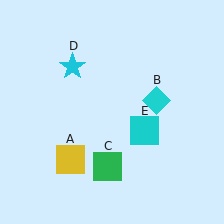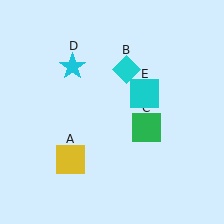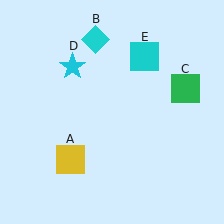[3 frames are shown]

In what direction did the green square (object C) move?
The green square (object C) moved up and to the right.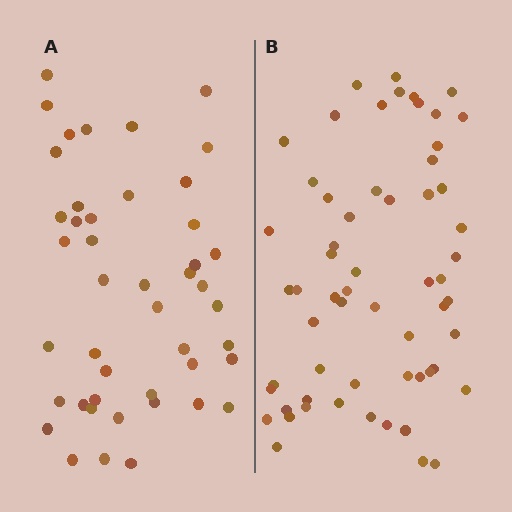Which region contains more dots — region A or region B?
Region B (the right region) has more dots.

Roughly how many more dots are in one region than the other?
Region B has approximately 15 more dots than region A.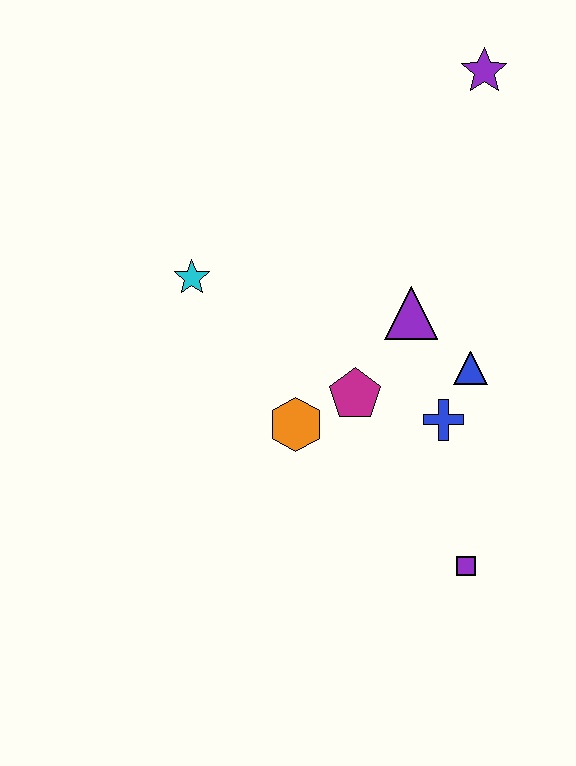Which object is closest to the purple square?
The blue cross is closest to the purple square.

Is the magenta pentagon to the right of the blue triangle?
No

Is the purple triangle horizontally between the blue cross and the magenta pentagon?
Yes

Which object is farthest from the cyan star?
The purple square is farthest from the cyan star.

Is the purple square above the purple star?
No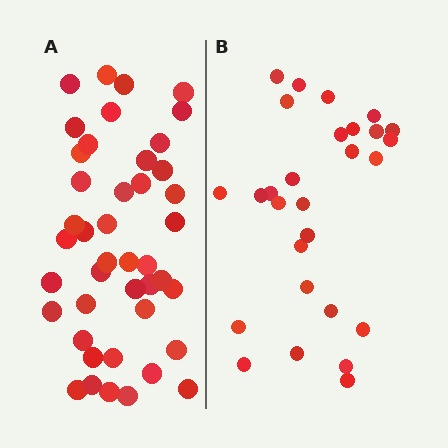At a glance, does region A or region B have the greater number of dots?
Region A (the left region) has more dots.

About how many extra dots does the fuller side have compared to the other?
Region A has approximately 15 more dots than region B.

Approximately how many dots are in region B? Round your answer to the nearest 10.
About 30 dots. (The exact count is 28, which rounds to 30.)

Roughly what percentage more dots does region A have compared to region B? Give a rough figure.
About 55% more.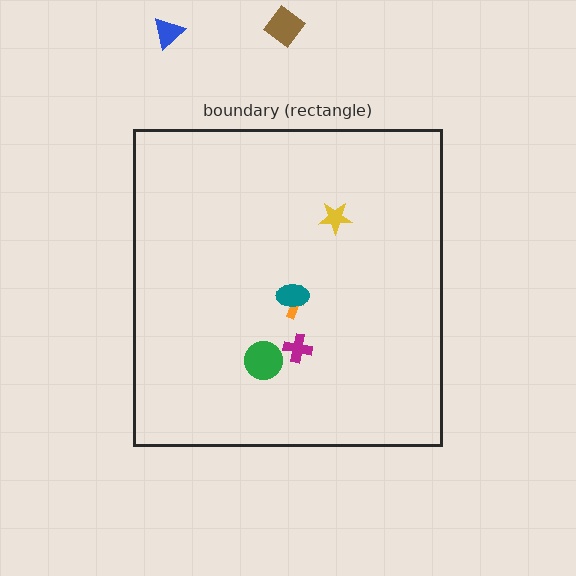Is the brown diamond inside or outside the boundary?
Outside.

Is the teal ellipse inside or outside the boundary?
Inside.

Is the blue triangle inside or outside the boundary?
Outside.